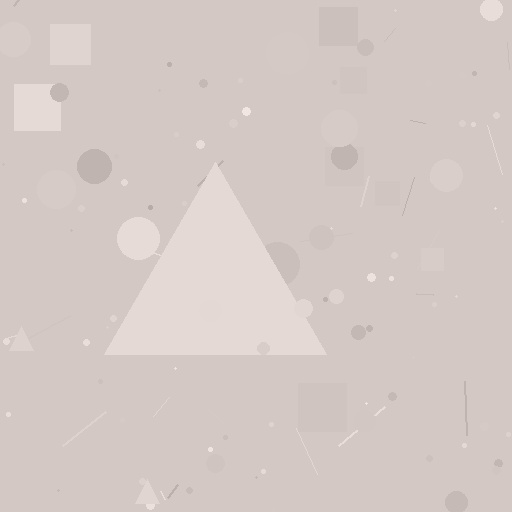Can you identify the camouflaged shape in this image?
The camouflaged shape is a triangle.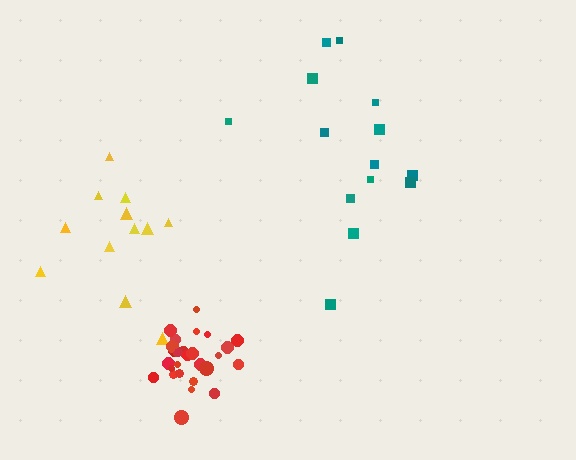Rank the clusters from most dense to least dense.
red, yellow, teal.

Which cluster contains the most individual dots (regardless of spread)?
Red (28).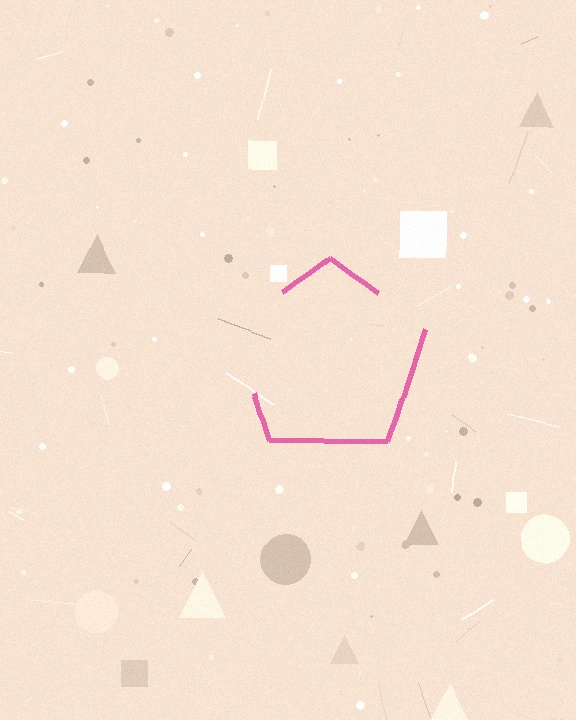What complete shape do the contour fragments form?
The contour fragments form a pentagon.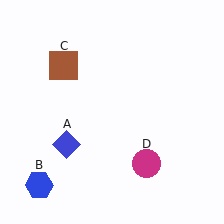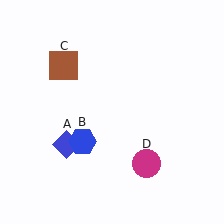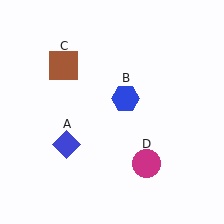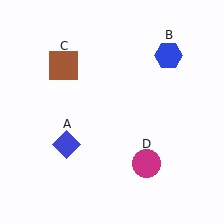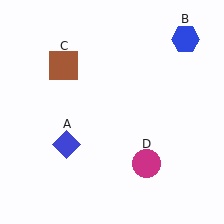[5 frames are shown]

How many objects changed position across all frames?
1 object changed position: blue hexagon (object B).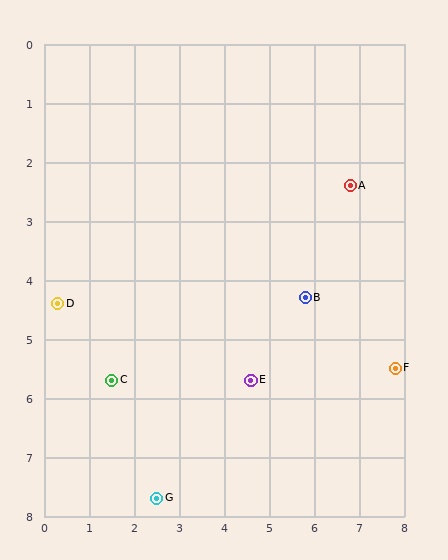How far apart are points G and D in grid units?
Points G and D are about 4.0 grid units apart.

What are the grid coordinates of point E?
Point E is at approximately (4.6, 5.7).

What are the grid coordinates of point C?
Point C is at approximately (1.5, 5.7).